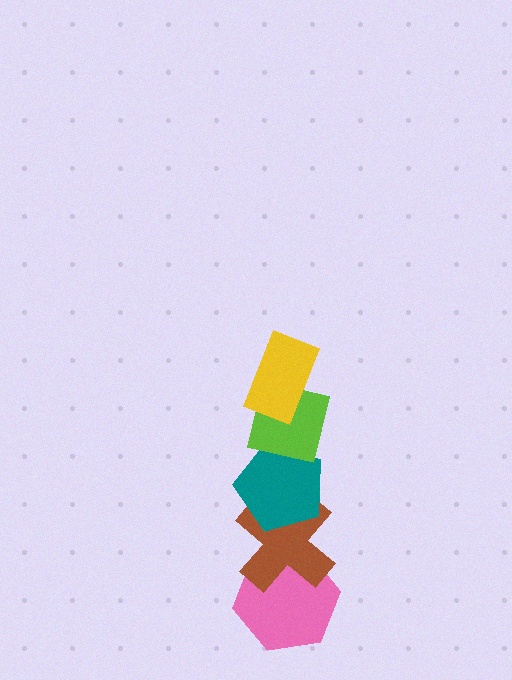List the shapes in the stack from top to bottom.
From top to bottom: the yellow rectangle, the lime square, the teal pentagon, the brown cross, the pink hexagon.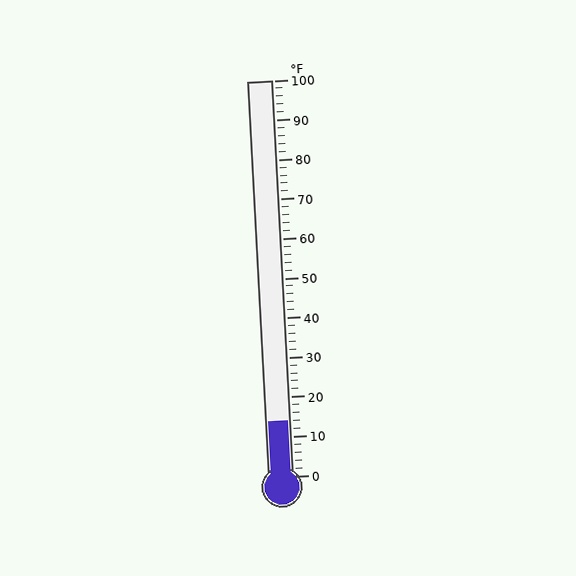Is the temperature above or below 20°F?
The temperature is below 20°F.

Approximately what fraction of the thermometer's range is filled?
The thermometer is filled to approximately 15% of its range.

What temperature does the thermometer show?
The thermometer shows approximately 14°F.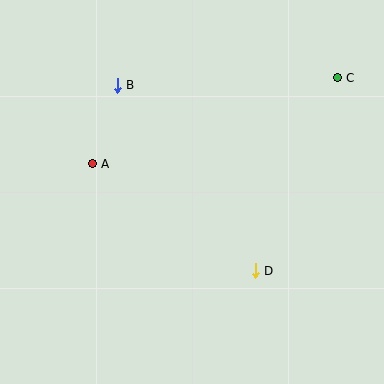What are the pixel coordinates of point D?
Point D is at (255, 271).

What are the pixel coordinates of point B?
Point B is at (117, 85).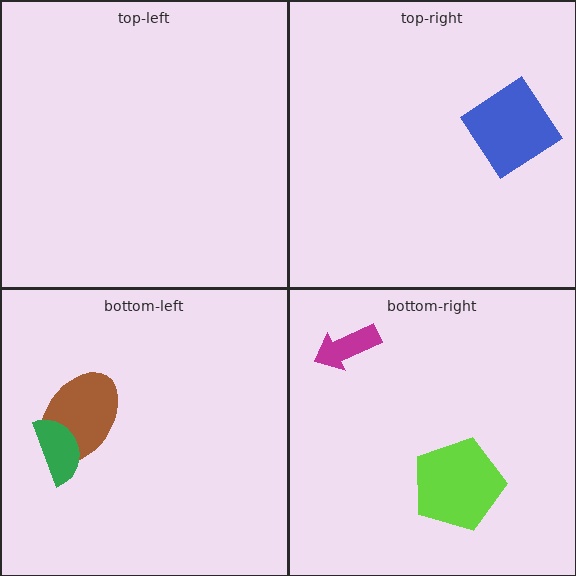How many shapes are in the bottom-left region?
2.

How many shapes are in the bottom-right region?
2.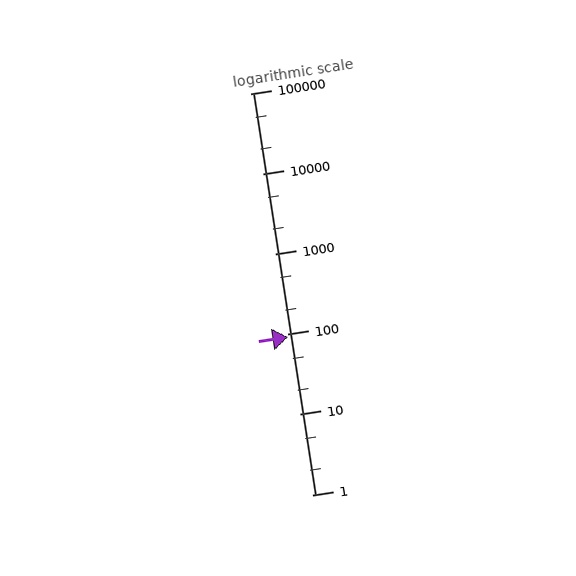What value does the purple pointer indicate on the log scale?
The pointer indicates approximately 91.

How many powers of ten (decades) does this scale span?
The scale spans 5 decades, from 1 to 100000.